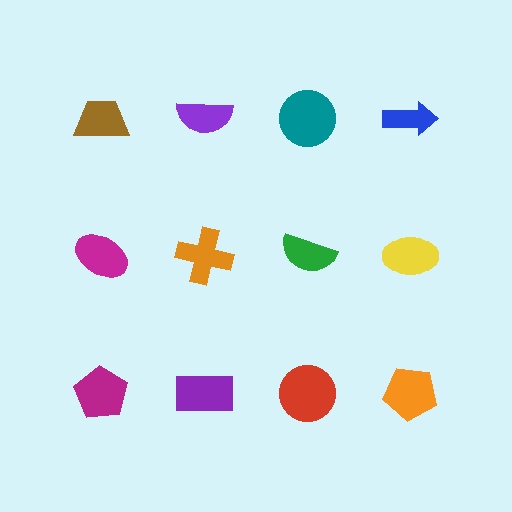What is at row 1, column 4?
A blue arrow.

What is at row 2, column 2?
An orange cross.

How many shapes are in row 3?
4 shapes.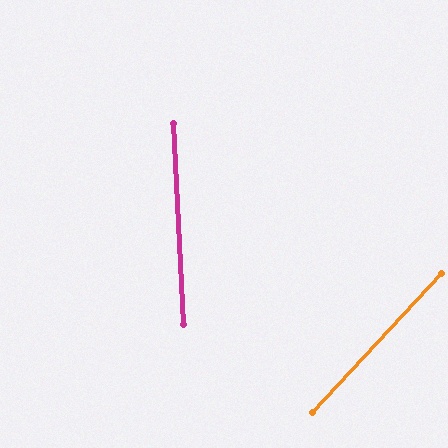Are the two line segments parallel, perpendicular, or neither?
Neither parallel nor perpendicular — they differ by about 46°.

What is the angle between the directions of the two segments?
Approximately 46 degrees.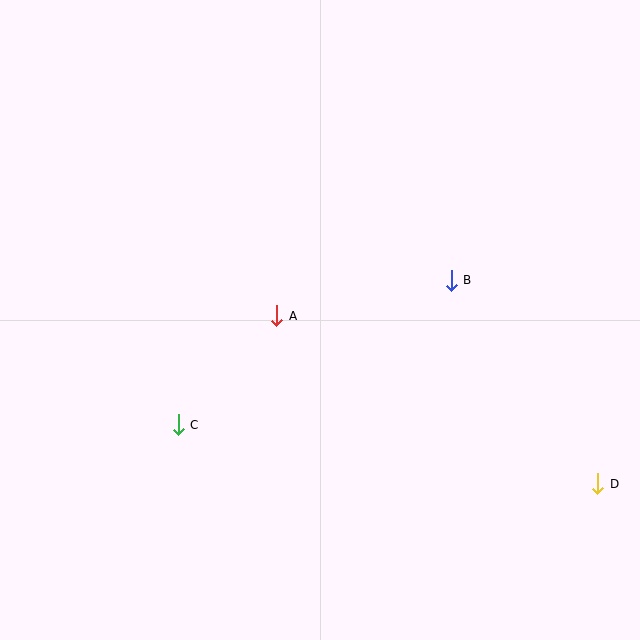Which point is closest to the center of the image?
Point A at (277, 316) is closest to the center.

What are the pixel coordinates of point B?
Point B is at (451, 280).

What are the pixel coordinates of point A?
Point A is at (277, 316).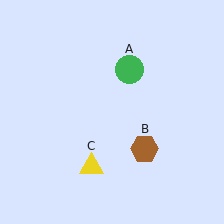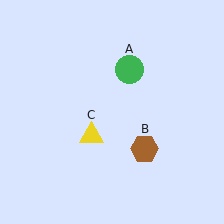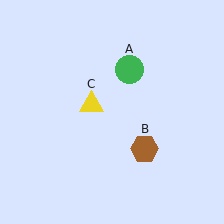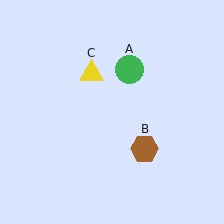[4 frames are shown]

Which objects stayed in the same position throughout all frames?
Green circle (object A) and brown hexagon (object B) remained stationary.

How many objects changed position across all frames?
1 object changed position: yellow triangle (object C).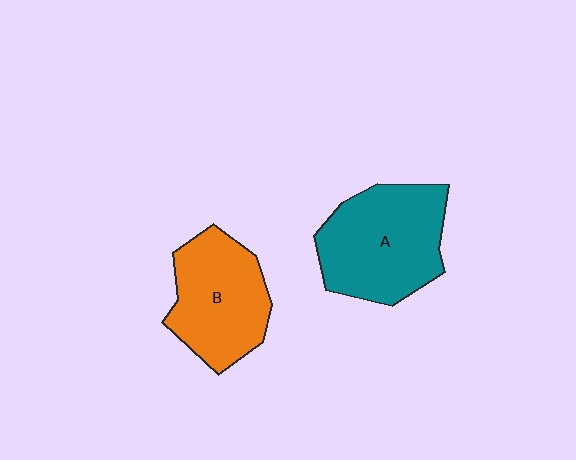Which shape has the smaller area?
Shape B (orange).